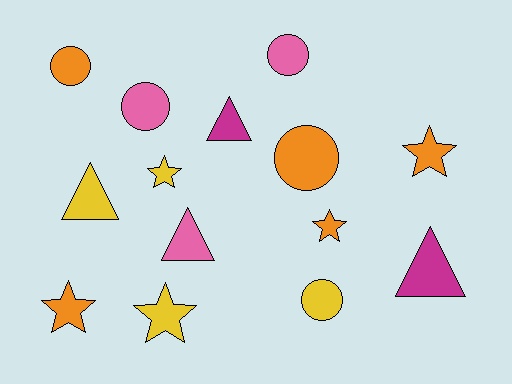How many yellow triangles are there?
There is 1 yellow triangle.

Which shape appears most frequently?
Circle, with 5 objects.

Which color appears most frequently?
Orange, with 5 objects.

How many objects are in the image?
There are 14 objects.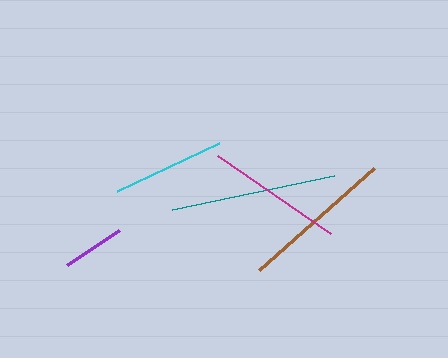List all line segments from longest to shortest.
From longest to shortest: teal, brown, magenta, cyan, purple.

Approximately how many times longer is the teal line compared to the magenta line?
The teal line is approximately 1.2 times the length of the magenta line.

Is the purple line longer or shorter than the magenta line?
The magenta line is longer than the purple line.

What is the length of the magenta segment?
The magenta segment is approximately 137 pixels long.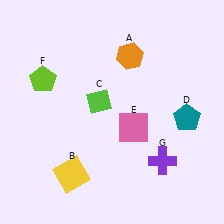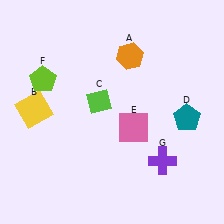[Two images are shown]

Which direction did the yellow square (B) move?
The yellow square (B) moved up.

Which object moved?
The yellow square (B) moved up.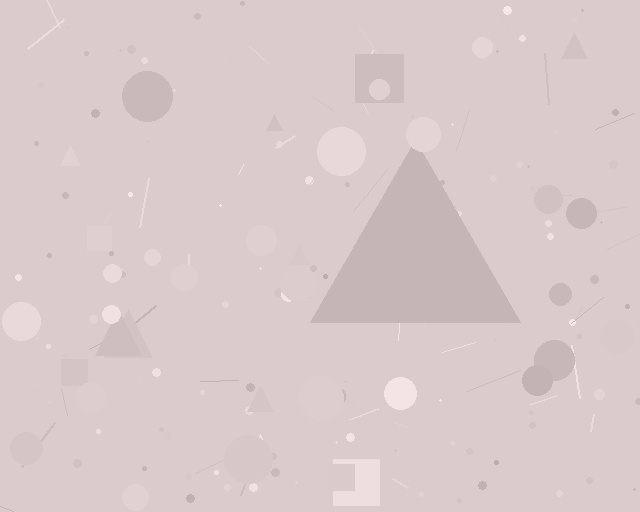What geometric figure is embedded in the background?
A triangle is embedded in the background.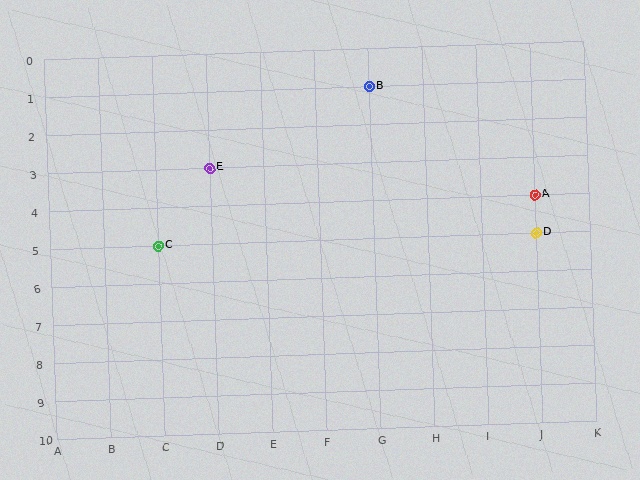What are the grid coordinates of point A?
Point A is at grid coordinates (J, 4).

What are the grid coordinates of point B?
Point B is at grid coordinates (G, 1).